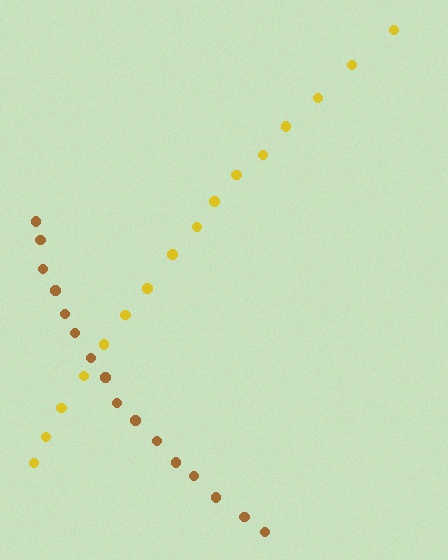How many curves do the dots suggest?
There are 2 distinct paths.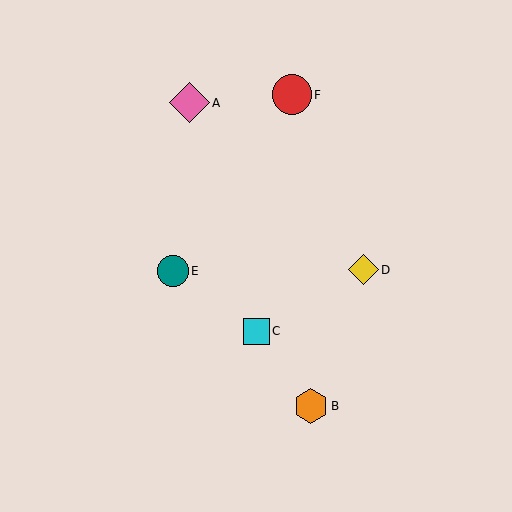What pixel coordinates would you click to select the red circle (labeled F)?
Click at (292, 95) to select the red circle F.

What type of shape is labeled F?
Shape F is a red circle.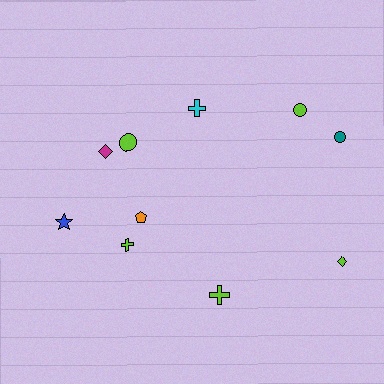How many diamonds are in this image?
There are 2 diamonds.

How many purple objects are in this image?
There are no purple objects.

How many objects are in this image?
There are 10 objects.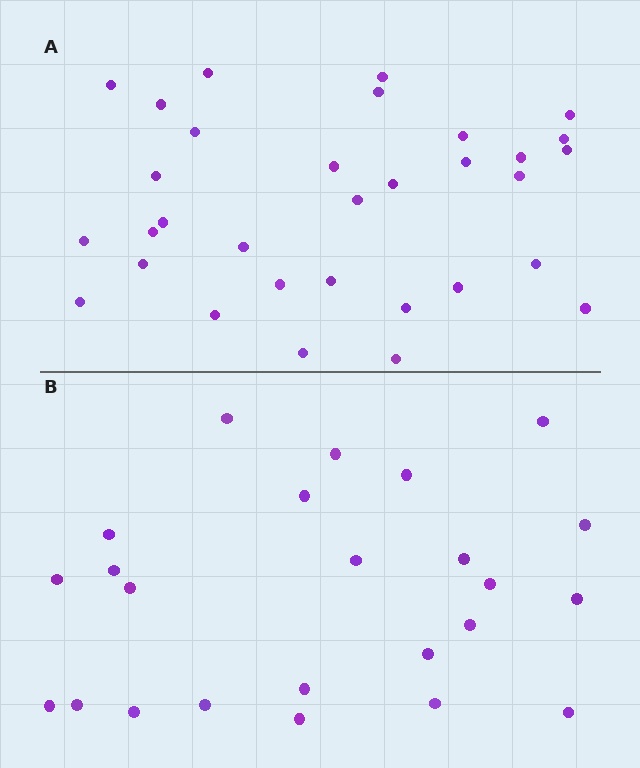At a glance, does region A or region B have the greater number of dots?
Region A (the top region) has more dots.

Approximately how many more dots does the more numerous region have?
Region A has roughly 8 or so more dots than region B.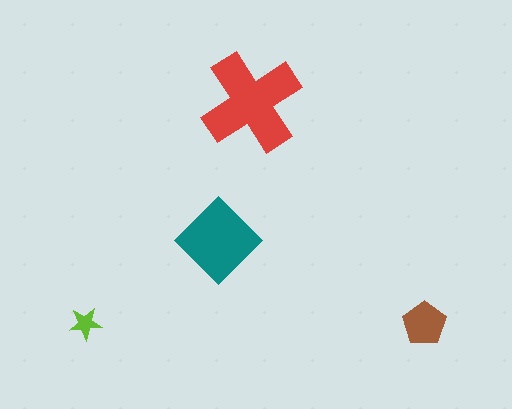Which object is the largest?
The red cross.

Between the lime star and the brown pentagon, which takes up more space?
The brown pentagon.